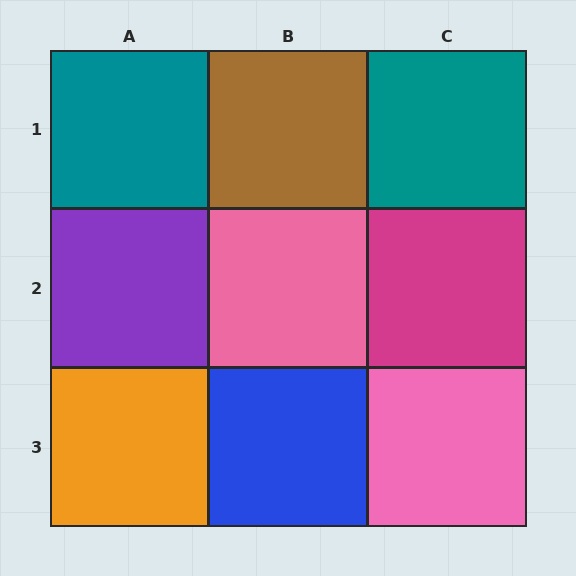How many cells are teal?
2 cells are teal.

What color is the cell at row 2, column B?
Pink.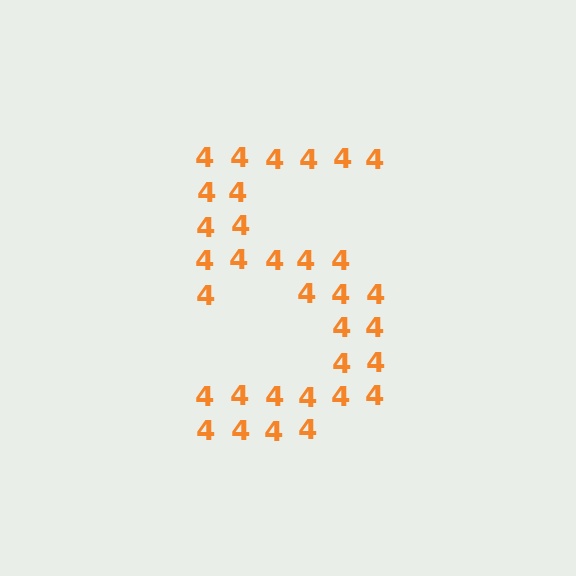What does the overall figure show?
The overall figure shows the digit 5.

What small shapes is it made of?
It is made of small digit 4's.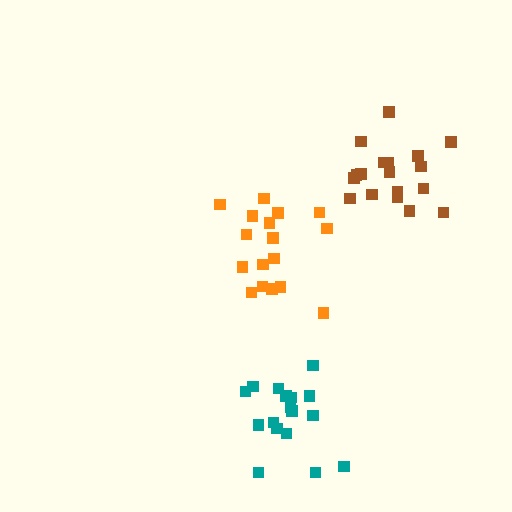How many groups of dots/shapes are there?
There are 3 groups.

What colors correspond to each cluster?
The clusters are colored: orange, teal, brown.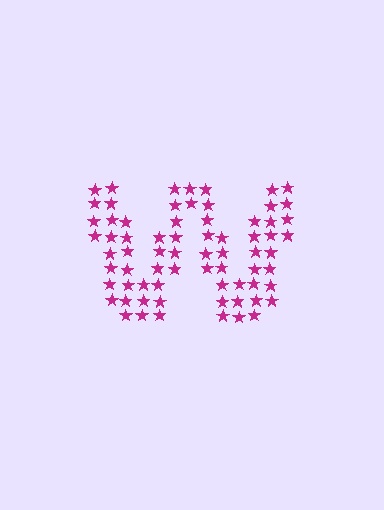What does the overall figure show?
The overall figure shows the letter W.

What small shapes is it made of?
It is made of small stars.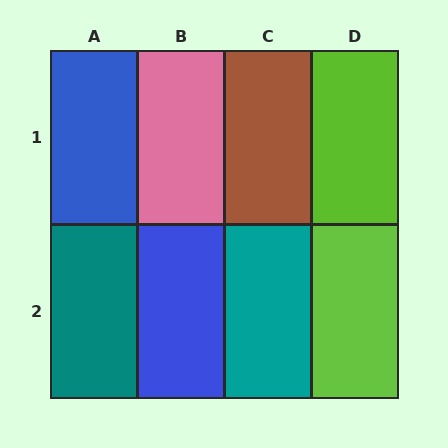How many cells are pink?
1 cell is pink.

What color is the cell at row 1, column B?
Pink.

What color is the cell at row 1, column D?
Lime.